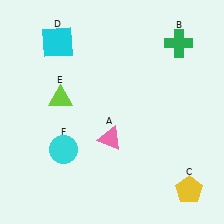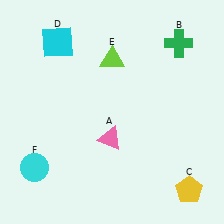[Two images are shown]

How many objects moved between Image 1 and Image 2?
2 objects moved between the two images.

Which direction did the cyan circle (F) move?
The cyan circle (F) moved left.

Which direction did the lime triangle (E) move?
The lime triangle (E) moved right.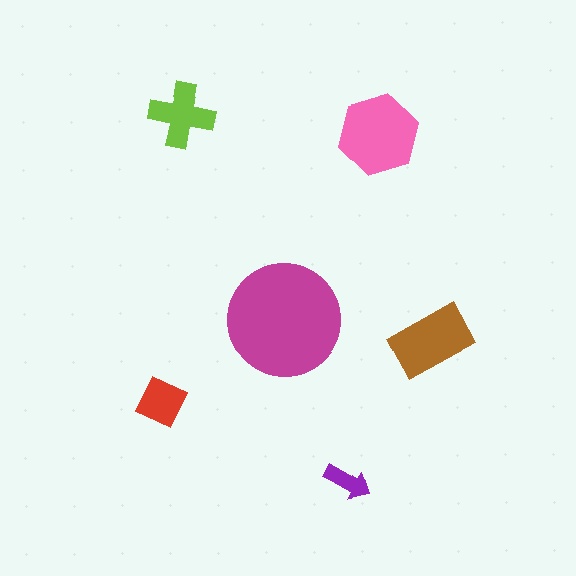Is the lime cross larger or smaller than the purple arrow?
Larger.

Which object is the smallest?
The purple arrow.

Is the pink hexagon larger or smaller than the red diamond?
Larger.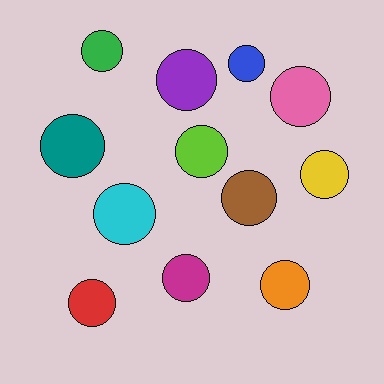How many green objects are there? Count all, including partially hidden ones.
There is 1 green object.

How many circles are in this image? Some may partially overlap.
There are 12 circles.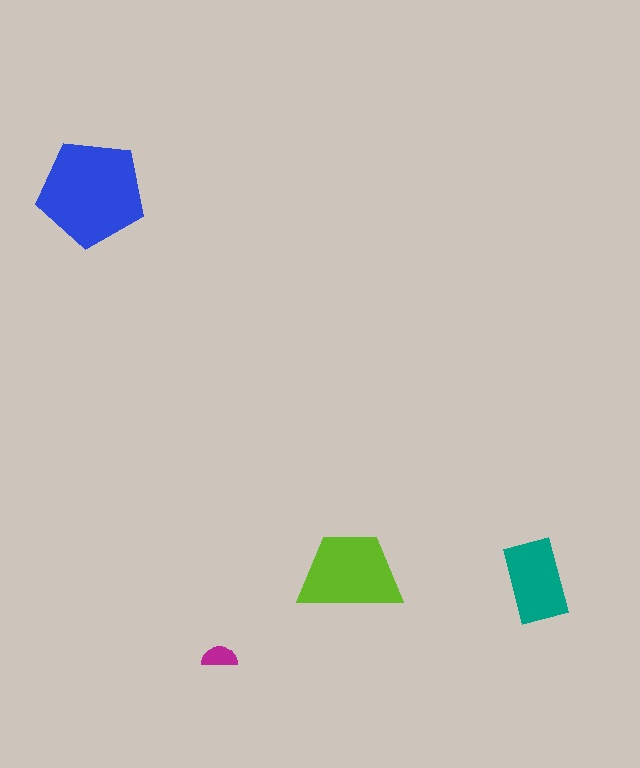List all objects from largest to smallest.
The blue pentagon, the lime trapezoid, the teal rectangle, the magenta semicircle.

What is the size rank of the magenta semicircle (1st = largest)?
4th.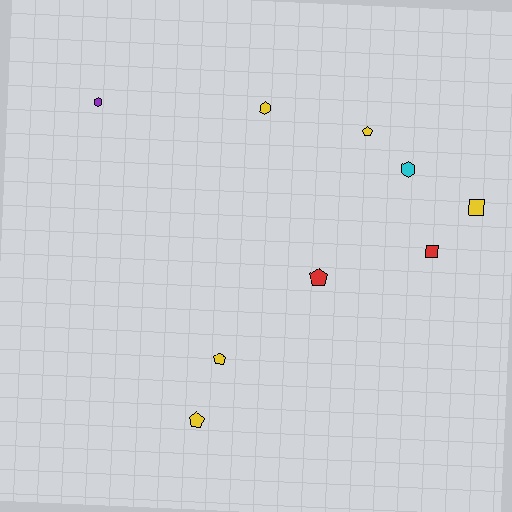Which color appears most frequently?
Yellow, with 5 objects.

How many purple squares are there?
There are no purple squares.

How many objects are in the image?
There are 9 objects.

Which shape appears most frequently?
Pentagon, with 4 objects.